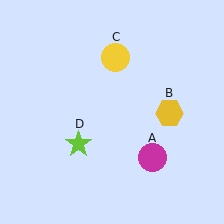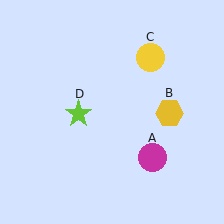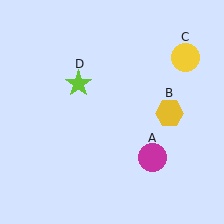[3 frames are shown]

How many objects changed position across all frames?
2 objects changed position: yellow circle (object C), lime star (object D).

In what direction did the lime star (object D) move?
The lime star (object D) moved up.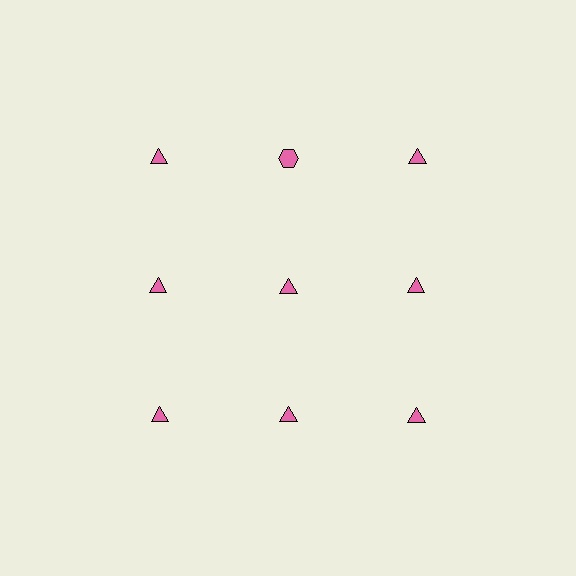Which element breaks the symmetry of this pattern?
The pink hexagon in the top row, second from left column breaks the symmetry. All other shapes are pink triangles.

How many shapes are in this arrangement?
There are 9 shapes arranged in a grid pattern.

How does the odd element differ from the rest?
It has a different shape: hexagon instead of triangle.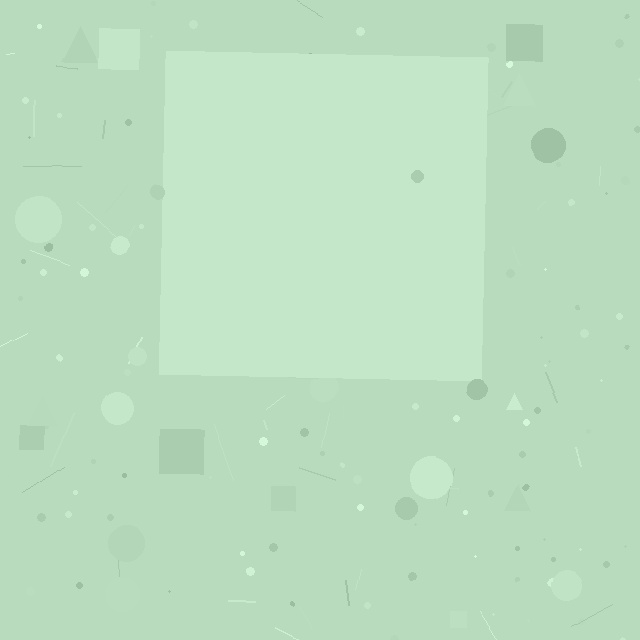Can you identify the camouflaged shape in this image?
The camouflaged shape is a square.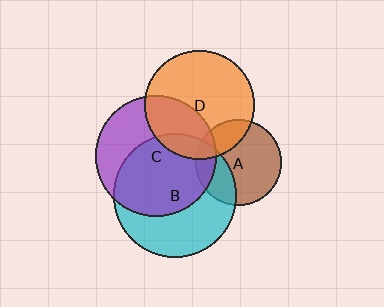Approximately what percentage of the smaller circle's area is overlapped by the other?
Approximately 20%.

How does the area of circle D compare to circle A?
Approximately 1.6 times.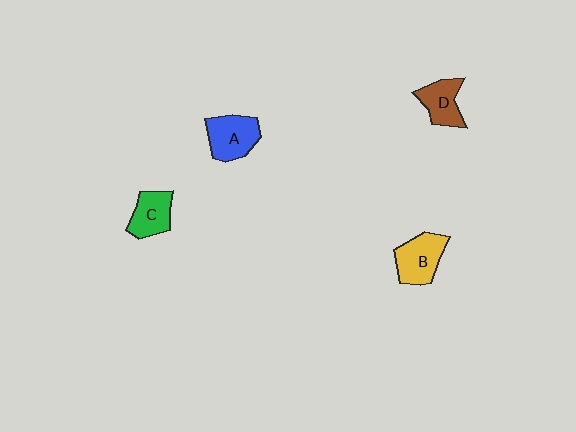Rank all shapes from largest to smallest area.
From largest to smallest: B (yellow), A (blue), C (green), D (brown).